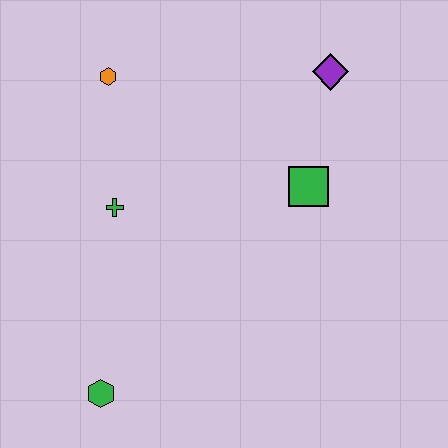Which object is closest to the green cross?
The orange hexagon is closest to the green cross.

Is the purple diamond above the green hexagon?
Yes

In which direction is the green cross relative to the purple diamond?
The green cross is to the left of the purple diamond.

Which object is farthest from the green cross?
The purple diamond is farthest from the green cross.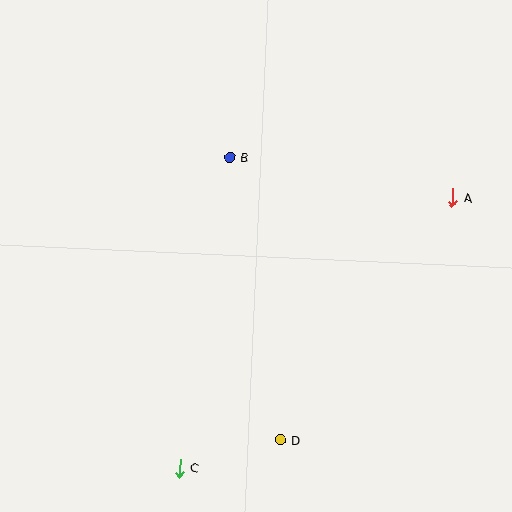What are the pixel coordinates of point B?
Point B is at (230, 158).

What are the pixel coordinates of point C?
Point C is at (179, 468).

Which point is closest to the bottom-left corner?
Point C is closest to the bottom-left corner.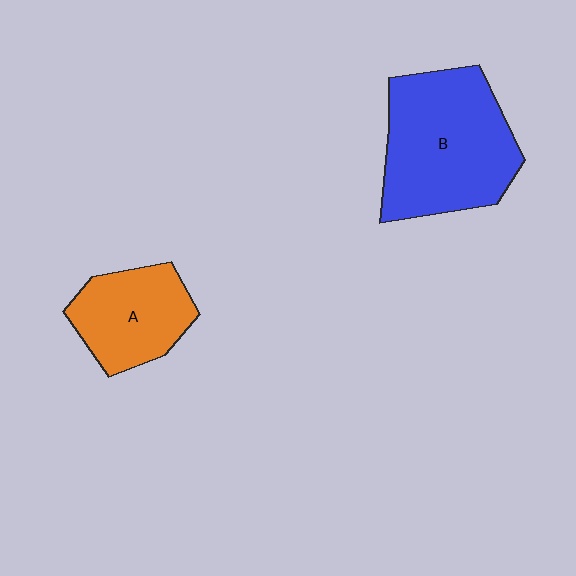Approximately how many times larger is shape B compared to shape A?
Approximately 1.7 times.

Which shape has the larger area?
Shape B (blue).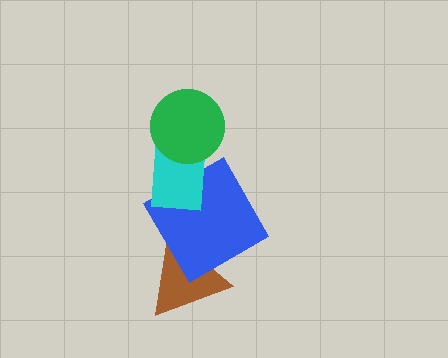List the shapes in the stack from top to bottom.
From top to bottom: the green circle, the cyan rectangle, the blue diamond, the brown triangle.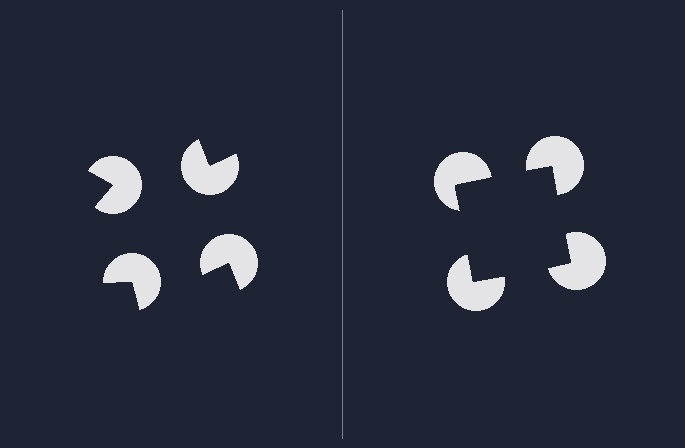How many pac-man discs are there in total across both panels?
8 — 4 on each side.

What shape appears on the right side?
An illusory square.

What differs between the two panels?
The pac-man discs are positioned identically on both sides; only the wedge orientations differ. On the right they align to a square; on the left they are misaligned.